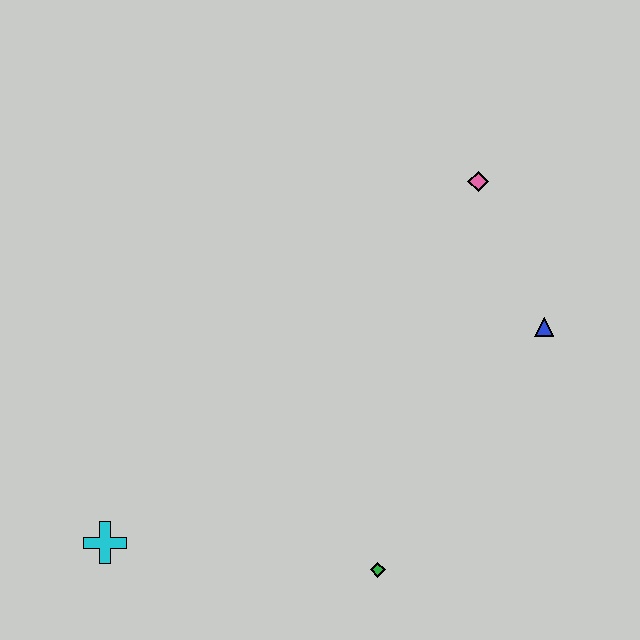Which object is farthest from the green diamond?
The pink diamond is farthest from the green diamond.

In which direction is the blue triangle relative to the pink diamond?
The blue triangle is below the pink diamond.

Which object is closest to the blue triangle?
The pink diamond is closest to the blue triangle.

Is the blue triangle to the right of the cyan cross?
Yes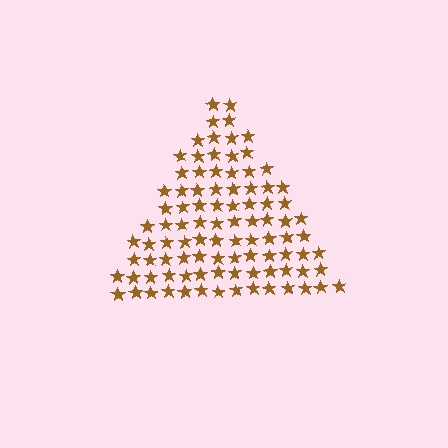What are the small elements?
The small elements are stars.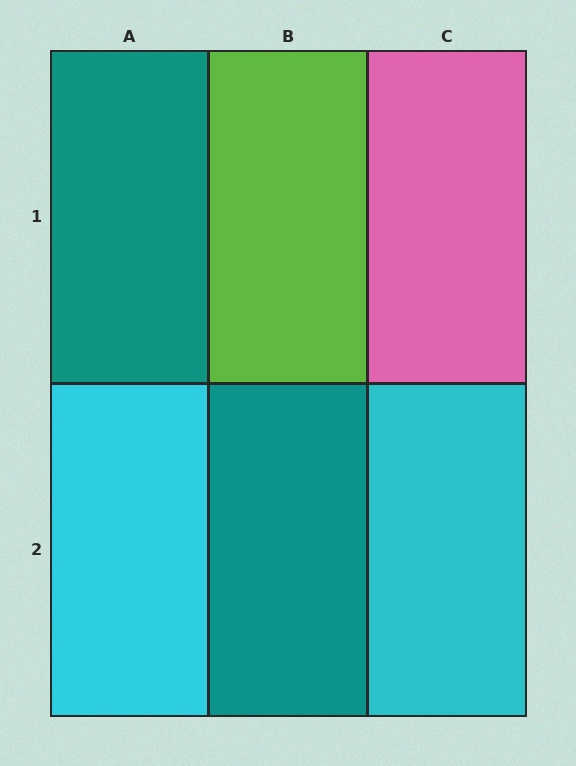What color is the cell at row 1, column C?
Pink.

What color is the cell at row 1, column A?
Teal.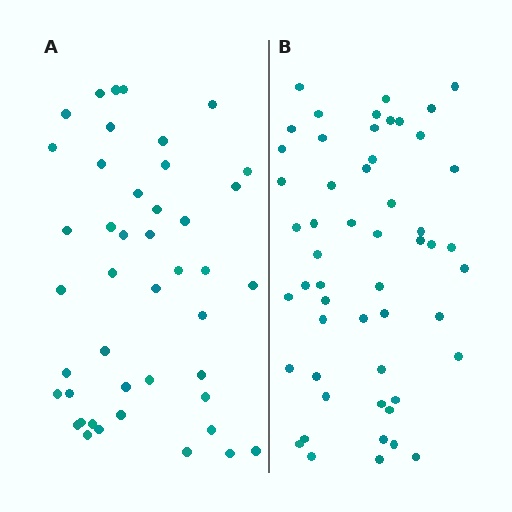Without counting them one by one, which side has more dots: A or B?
Region B (the right region) has more dots.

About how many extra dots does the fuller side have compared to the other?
Region B has roughly 8 or so more dots than region A.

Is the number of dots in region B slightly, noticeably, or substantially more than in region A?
Region B has only slightly more — the two regions are fairly close. The ratio is roughly 1.2 to 1.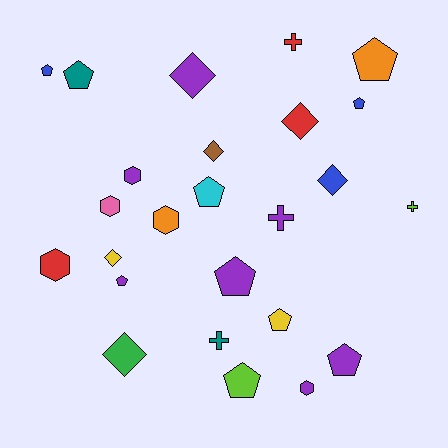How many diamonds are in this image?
There are 6 diamonds.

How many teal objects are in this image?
There are 2 teal objects.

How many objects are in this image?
There are 25 objects.